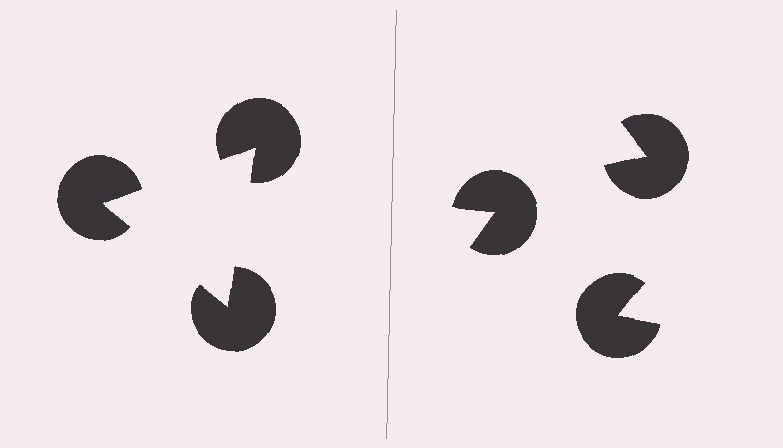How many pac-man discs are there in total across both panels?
6 — 3 on each side.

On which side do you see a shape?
An illusory triangle appears on the left side. On the right side the wedge cuts are rotated, so no coherent shape forms.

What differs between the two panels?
The pac-man discs are positioned identically on both sides; only the wedge orientations differ. On the left they align to a triangle; on the right they are misaligned.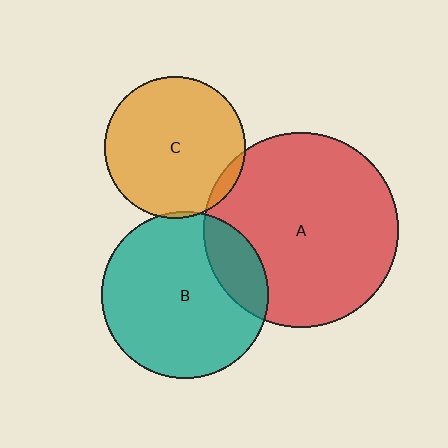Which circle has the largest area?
Circle A (red).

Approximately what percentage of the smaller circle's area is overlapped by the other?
Approximately 5%.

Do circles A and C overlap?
Yes.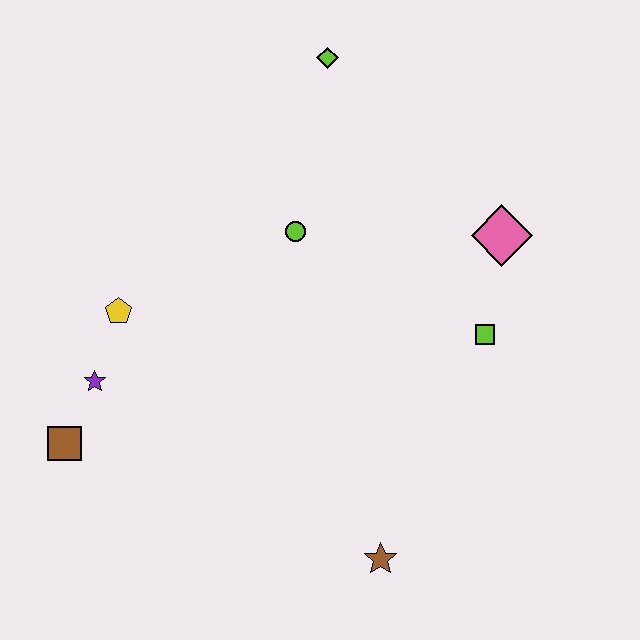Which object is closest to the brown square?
The purple star is closest to the brown square.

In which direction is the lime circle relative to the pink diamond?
The lime circle is to the left of the pink diamond.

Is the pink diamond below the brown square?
No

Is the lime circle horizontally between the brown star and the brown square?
Yes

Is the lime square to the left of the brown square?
No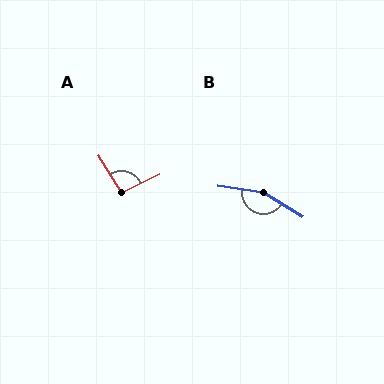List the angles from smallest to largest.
A (97°), B (157°).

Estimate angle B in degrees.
Approximately 157 degrees.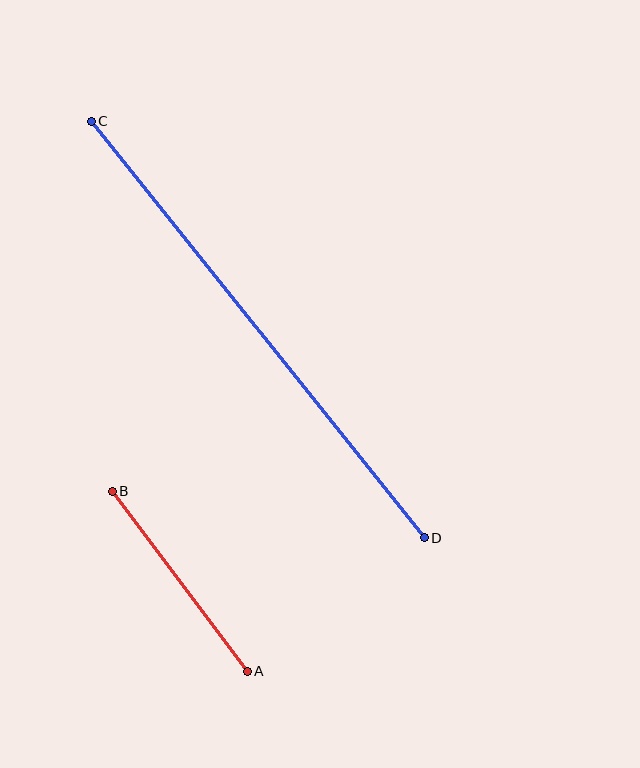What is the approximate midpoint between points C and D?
The midpoint is at approximately (258, 330) pixels.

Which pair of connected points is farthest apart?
Points C and D are farthest apart.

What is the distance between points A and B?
The distance is approximately 225 pixels.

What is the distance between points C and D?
The distance is approximately 533 pixels.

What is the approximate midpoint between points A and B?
The midpoint is at approximately (180, 581) pixels.